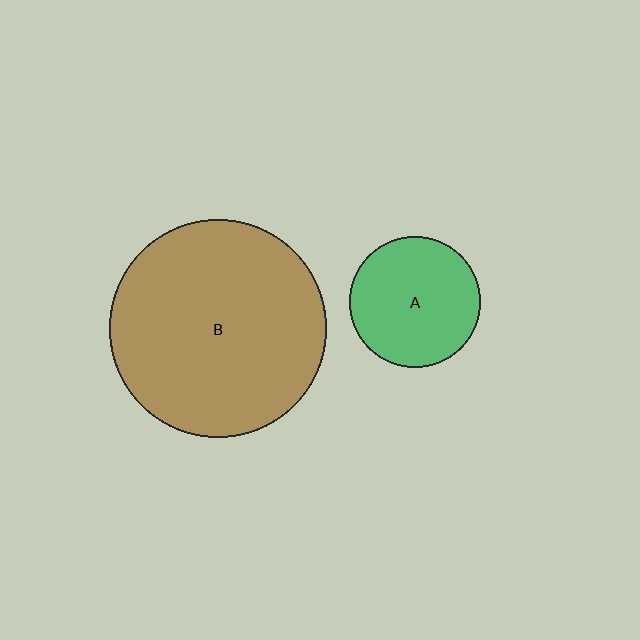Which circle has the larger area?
Circle B (brown).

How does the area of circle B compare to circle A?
Approximately 2.7 times.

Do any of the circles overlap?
No, none of the circles overlap.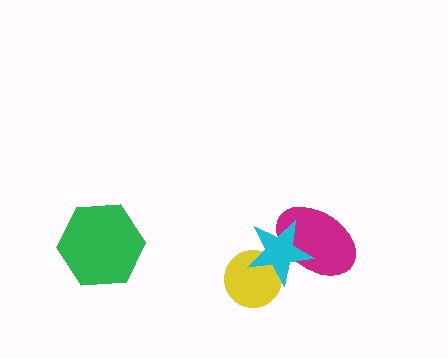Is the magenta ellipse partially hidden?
Yes, it is partially covered by another shape.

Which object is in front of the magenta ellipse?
The cyan star is in front of the magenta ellipse.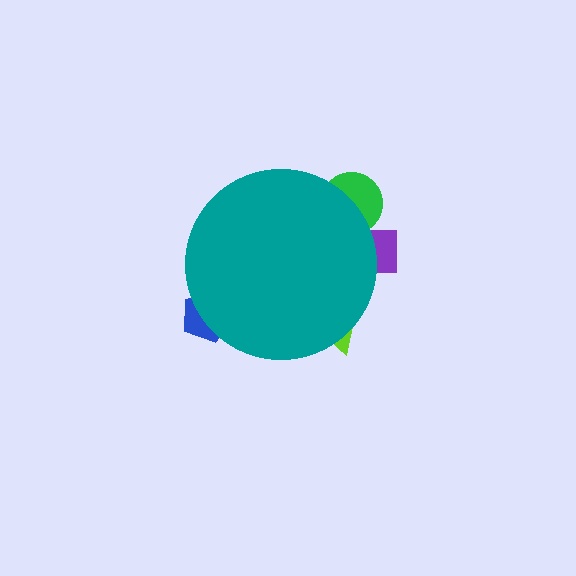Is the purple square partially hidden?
Yes, the purple square is partially hidden behind the teal circle.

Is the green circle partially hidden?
Yes, the green circle is partially hidden behind the teal circle.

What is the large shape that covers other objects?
A teal circle.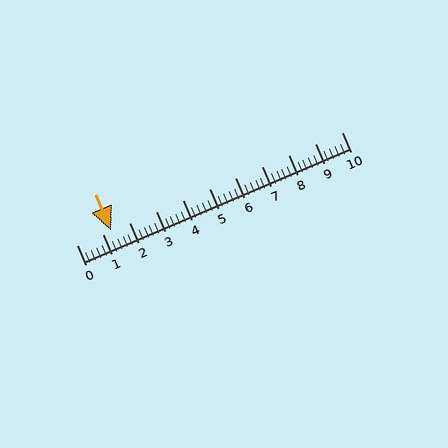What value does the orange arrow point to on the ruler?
The orange arrow points to approximately 1.3.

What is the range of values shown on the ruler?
The ruler shows values from 0 to 10.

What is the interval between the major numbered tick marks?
The major tick marks are spaced 1 units apart.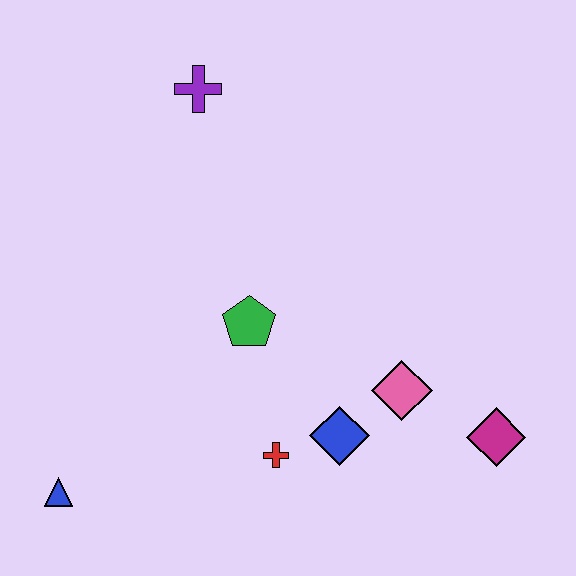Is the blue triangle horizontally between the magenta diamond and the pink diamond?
No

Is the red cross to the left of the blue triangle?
No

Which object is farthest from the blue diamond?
The purple cross is farthest from the blue diamond.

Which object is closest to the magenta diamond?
The pink diamond is closest to the magenta diamond.